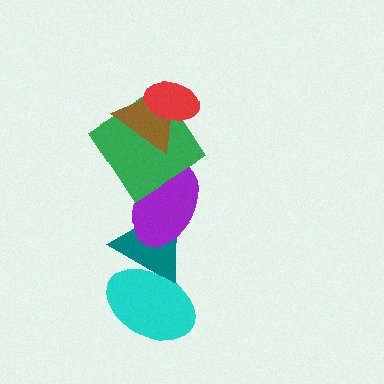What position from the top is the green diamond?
The green diamond is 3rd from the top.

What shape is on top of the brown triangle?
The red ellipse is on top of the brown triangle.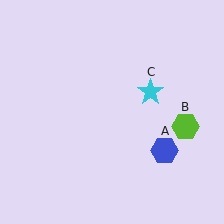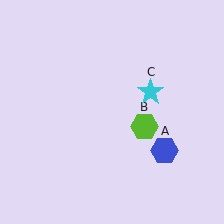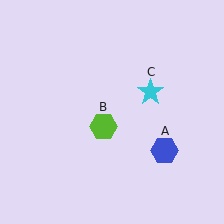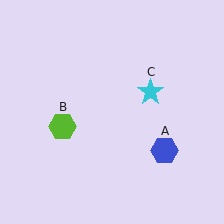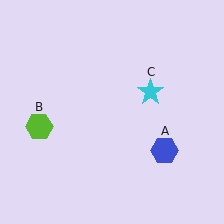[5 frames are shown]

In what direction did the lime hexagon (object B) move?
The lime hexagon (object B) moved left.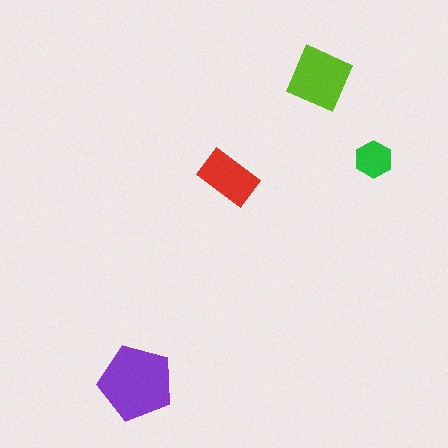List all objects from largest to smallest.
The purple pentagon, the lime square, the red rectangle, the green hexagon.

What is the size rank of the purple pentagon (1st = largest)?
1st.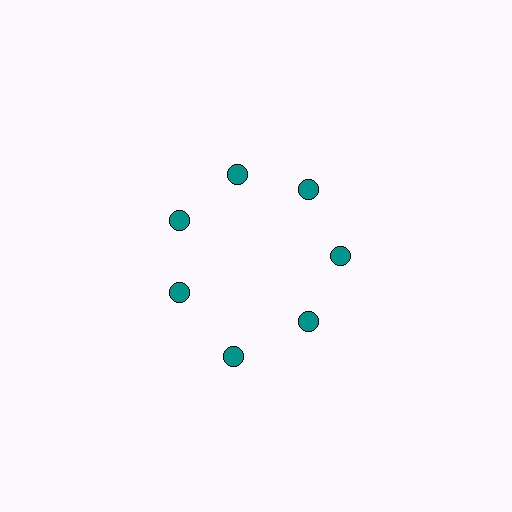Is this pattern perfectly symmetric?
No. The 7 teal circles are arranged in a ring, but one element near the 6 o'clock position is pushed outward from the center, breaking the 7-fold rotational symmetry.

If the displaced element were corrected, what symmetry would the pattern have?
It would have 7-fold rotational symmetry — the pattern would map onto itself every 51 degrees.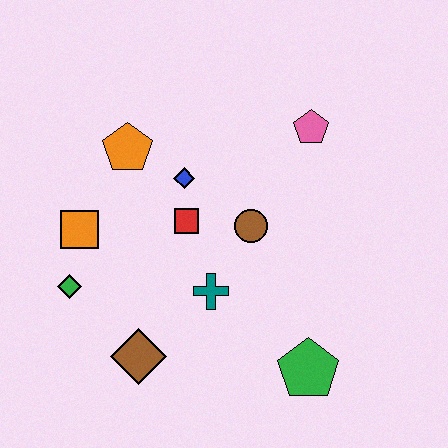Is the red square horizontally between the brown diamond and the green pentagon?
Yes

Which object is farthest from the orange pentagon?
The green pentagon is farthest from the orange pentagon.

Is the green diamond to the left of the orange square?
Yes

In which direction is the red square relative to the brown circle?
The red square is to the left of the brown circle.